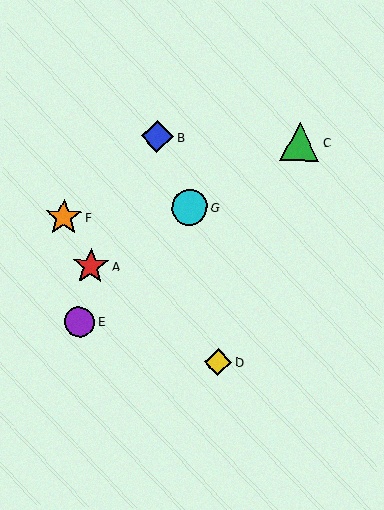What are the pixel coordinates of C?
Object C is at (300, 142).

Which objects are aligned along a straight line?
Objects A, C, G are aligned along a straight line.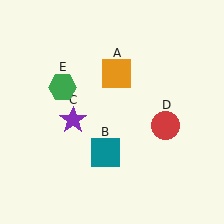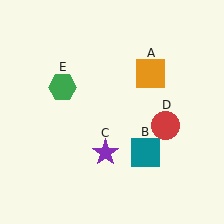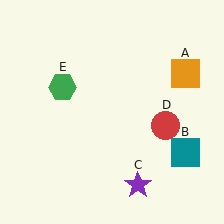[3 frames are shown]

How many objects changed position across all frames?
3 objects changed position: orange square (object A), teal square (object B), purple star (object C).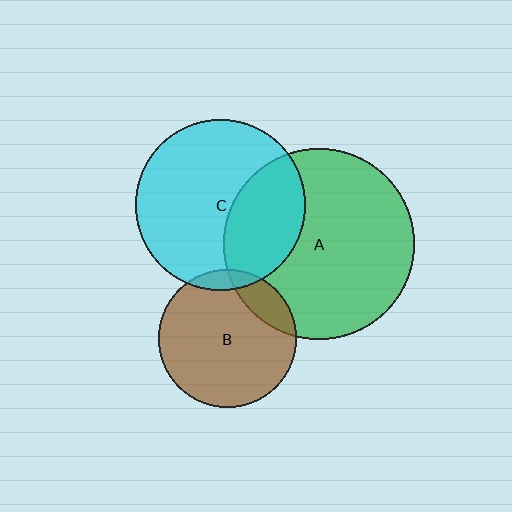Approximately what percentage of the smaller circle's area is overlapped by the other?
Approximately 15%.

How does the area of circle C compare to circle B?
Approximately 1.5 times.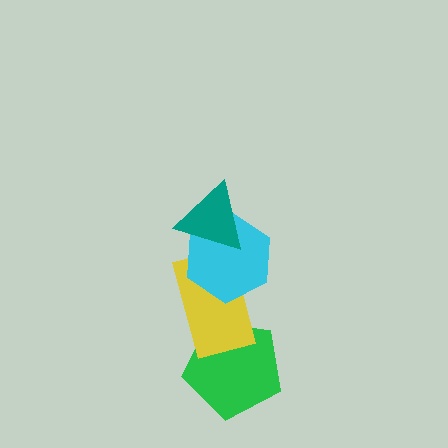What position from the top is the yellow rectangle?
The yellow rectangle is 3rd from the top.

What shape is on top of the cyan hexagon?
The teal triangle is on top of the cyan hexagon.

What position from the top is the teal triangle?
The teal triangle is 1st from the top.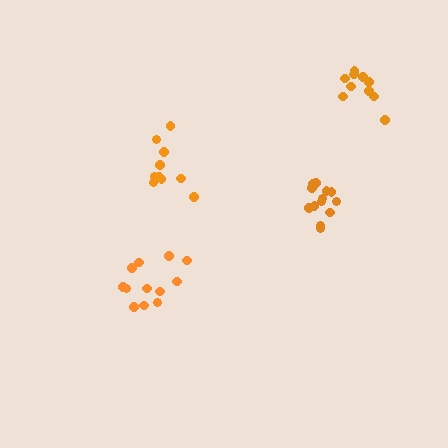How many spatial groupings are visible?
There are 4 spatial groupings.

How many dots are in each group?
Group 1: 12 dots, Group 2: 10 dots, Group 3: 11 dots, Group 4: 13 dots (46 total).